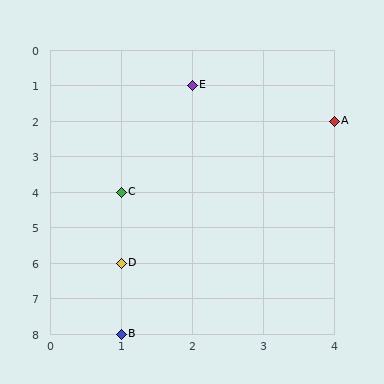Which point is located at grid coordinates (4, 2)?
Point A is at (4, 2).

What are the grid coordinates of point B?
Point B is at grid coordinates (1, 8).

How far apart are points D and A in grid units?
Points D and A are 3 columns and 4 rows apart (about 5.0 grid units diagonally).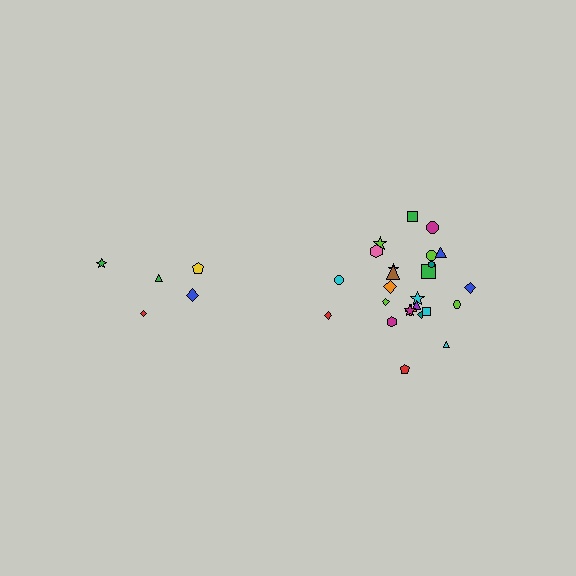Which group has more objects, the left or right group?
The right group.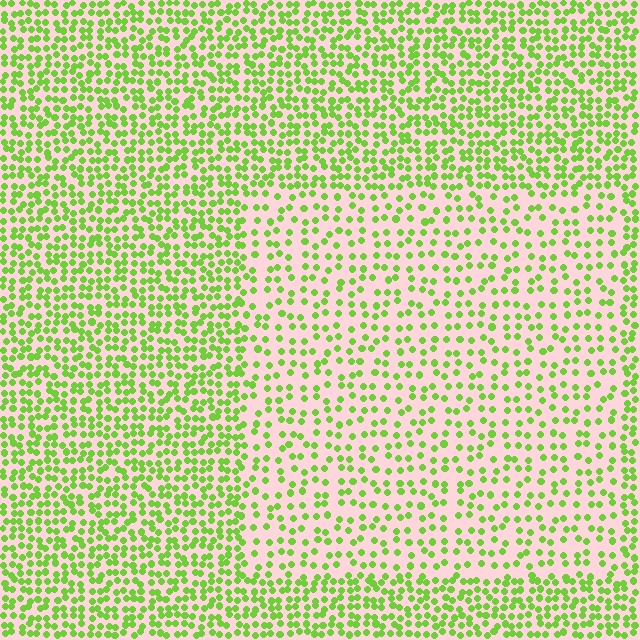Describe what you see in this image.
The image contains small lime elements arranged at two different densities. A rectangle-shaped region is visible where the elements are less densely packed than the surrounding area.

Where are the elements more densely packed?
The elements are more densely packed outside the rectangle boundary.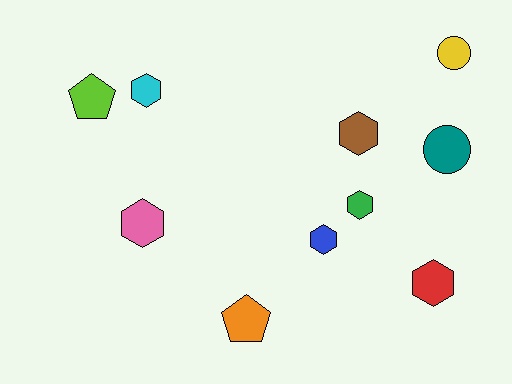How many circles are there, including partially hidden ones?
There are 2 circles.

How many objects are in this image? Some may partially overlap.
There are 10 objects.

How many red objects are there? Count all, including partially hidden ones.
There is 1 red object.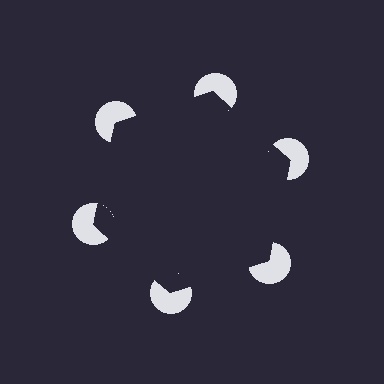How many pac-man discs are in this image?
There are 6 — one at each vertex of the illusory hexagon.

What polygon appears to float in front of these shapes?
An illusory hexagon — its edges are inferred from the aligned wedge cuts in the pac-man discs, not physically drawn.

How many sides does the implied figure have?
6 sides.